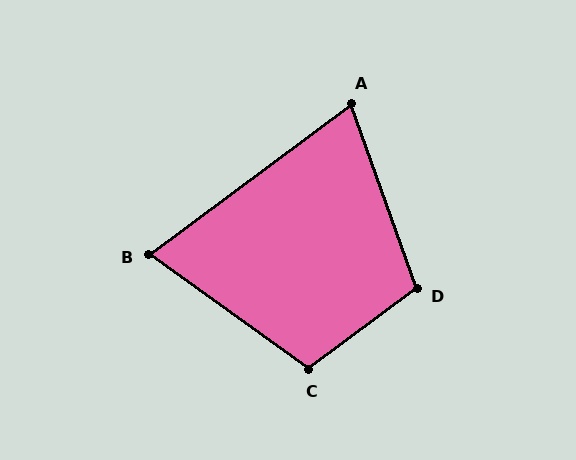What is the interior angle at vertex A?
Approximately 73 degrees (acute).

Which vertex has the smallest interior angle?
B, at approximately 73 degrees.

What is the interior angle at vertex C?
Approximately 107 degrees (obtuse).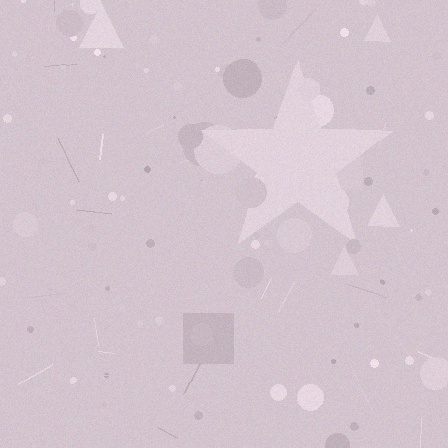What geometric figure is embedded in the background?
A star is embedded in the background.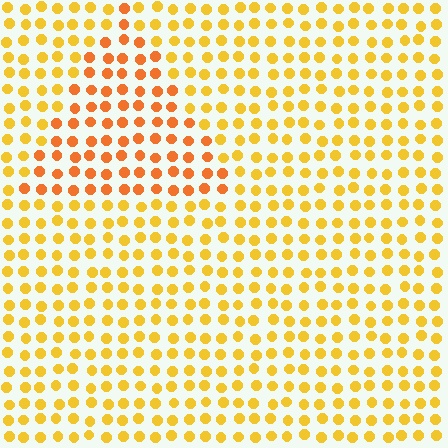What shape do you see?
I see a triangle.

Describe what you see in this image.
The image is filled with small yellow elements in a uniform arrangement. A triangle-shaped region is visible where the elements are tinted to a slightly different hue, forming a subtle color boundary.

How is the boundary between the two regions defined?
The boundary is defined purely by a slight shift in hue (about 26 degrees). Spacing, size, and orientation are identical on both sides.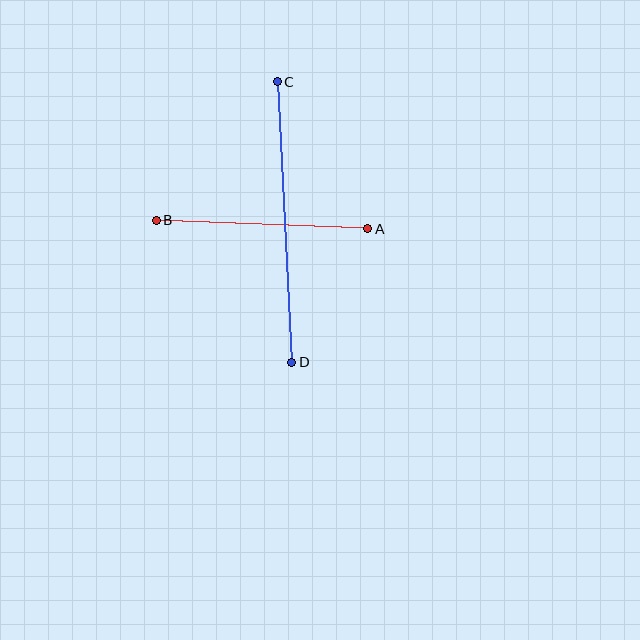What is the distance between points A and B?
The distance is approximately 212 pixels.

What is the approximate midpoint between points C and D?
The midpoint is at approximately (284, 222) pixels.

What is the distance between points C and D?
The distance is approximately 281 pixels.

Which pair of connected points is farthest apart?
Points C and D are farthest apart.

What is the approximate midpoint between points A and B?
The midpoint is at approximately (262, 224) pixels.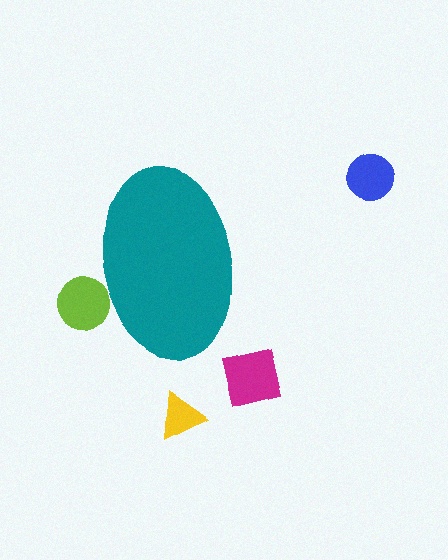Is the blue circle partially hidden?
No, the blue circle is fully visible.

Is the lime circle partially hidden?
Yes, the lime circle is partially hidden behind the teal ellipse.